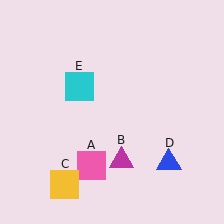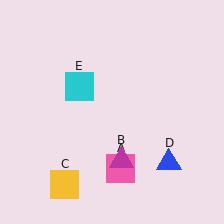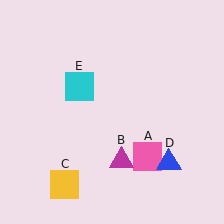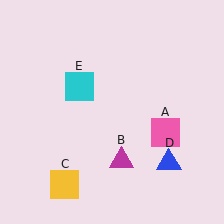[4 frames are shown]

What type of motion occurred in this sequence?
The pink square (object A) rotated counterclockwise around the center of the scene.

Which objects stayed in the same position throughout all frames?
Magenta triangle (object B) and yellow square (object C) and blue triangle (object D) and cyan square (object E) remained stationary.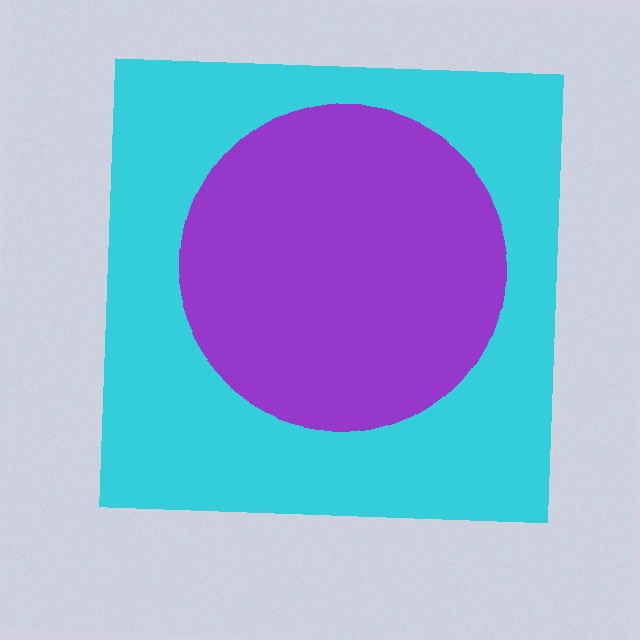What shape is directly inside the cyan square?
The purple circle.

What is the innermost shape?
The purple circle.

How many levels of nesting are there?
2.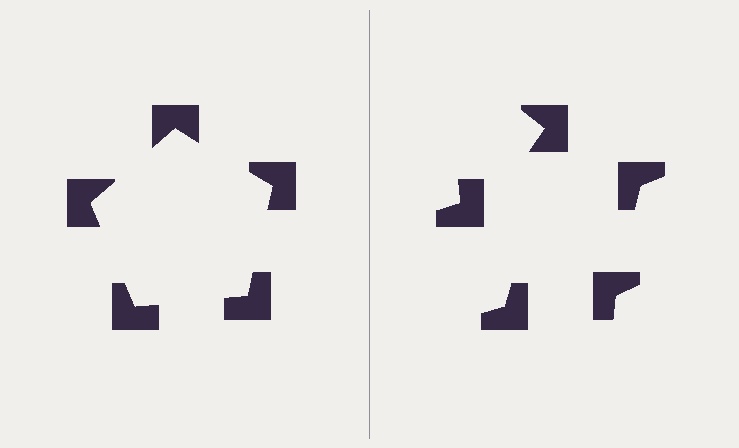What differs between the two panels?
The notched squares are positioned identically on both sides; only the wedge orientations differ. On the left they align to a pentagon; on the right they are misaligned.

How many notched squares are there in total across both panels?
10 — 5 on each side.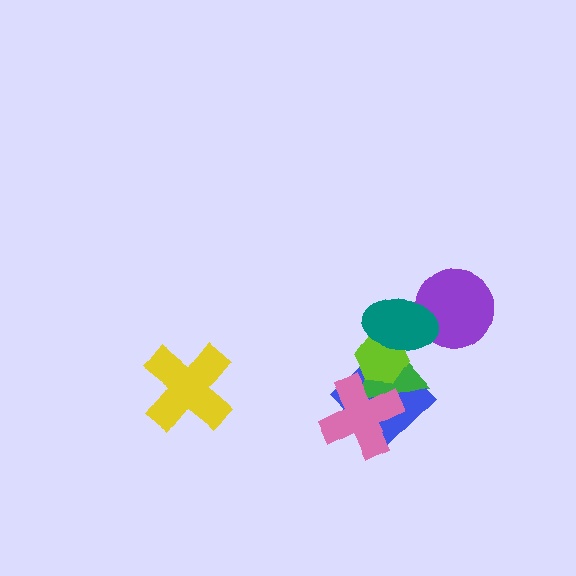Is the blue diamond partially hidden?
Yes, it is partially covered by another shape.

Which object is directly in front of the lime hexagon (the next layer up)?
The pink cross is directly in front of the lime hexagon.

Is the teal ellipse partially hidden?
No, no other shape covers it.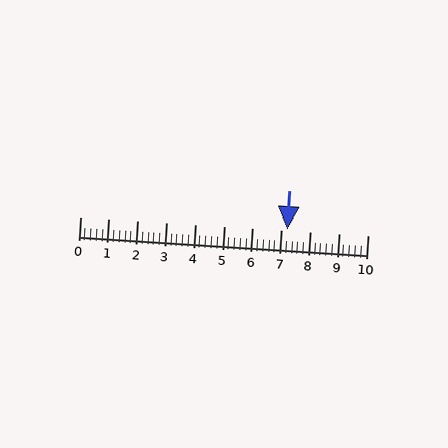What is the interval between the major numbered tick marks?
The major tick marks are spaced 1 units apart.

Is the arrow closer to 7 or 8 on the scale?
The arrow is closer to 7.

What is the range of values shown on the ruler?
The ruler shows values from 0 to 10.